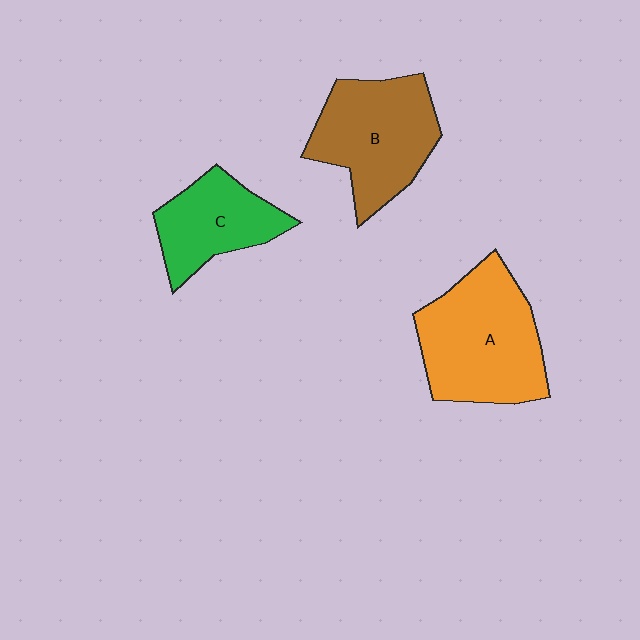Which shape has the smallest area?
Shape C (green).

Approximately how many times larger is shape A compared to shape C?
Approximately 1.6 times.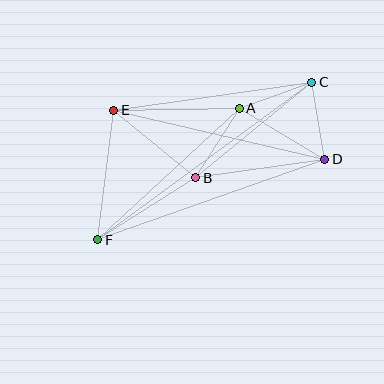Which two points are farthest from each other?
Points C and F are farthest from each other.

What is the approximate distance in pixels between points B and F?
The distance between B and F is approximately 116 pixels.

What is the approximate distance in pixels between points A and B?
The distance between A and B is approximately 82 pixels.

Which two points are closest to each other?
Points A and C are closest to each other.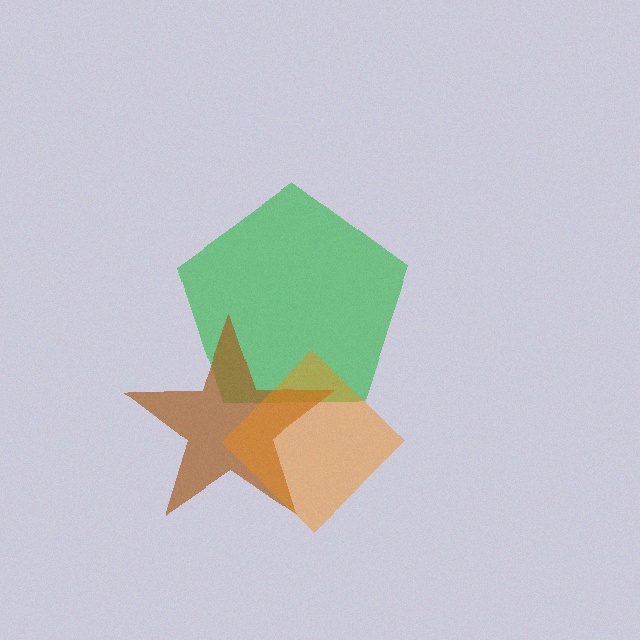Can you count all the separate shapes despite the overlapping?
Yes, there are 3 separate shapes.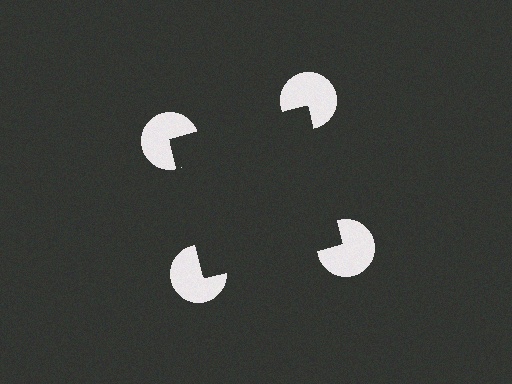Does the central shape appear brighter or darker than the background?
It typically appears slightly darker than the background, even though no actual brightness change is drawn.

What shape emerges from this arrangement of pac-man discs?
An illusory square — its edges are inferred from the aligned wedge cuts in the pac-man discs, not physically drawn.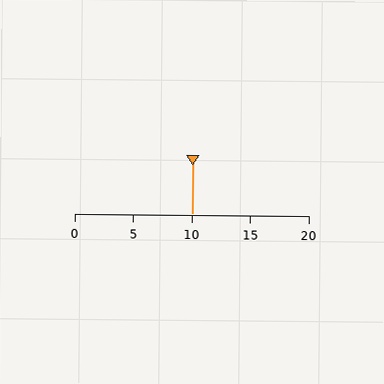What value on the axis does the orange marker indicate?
The marker indicates approximately 10.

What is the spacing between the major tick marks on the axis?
The major ticks are spaced 5 apart.